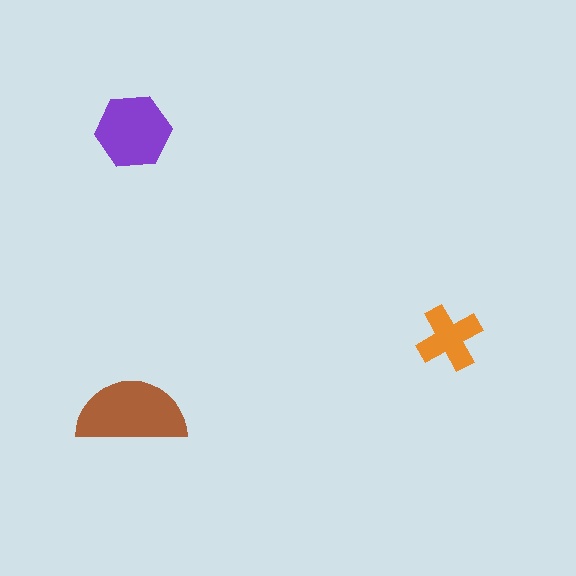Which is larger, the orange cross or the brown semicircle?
The brown semicircle.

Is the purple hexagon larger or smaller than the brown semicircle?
Smaller.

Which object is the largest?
The brown semicircle.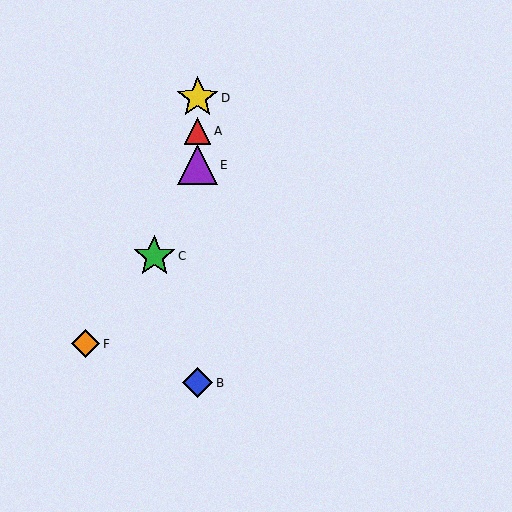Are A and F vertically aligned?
No, A is at x≈198 and F is at x≈86.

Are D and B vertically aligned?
Yes, both are at x≈198.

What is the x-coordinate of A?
Object A is at x≈198.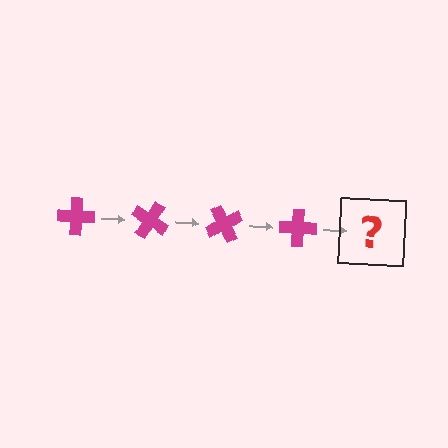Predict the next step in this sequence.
The next step is a magenta cross rotated 120 degrees.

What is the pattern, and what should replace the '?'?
The pattern is that the cross rotates 30 degrees each step. The '?' should be a magenta cross rotated 120 degrees.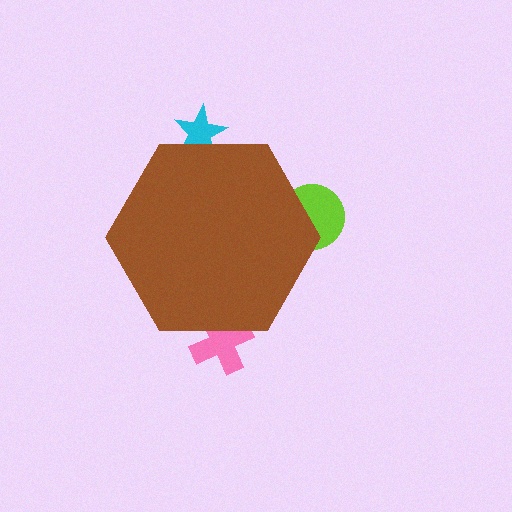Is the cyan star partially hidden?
Yes, the cyan star is partially hidden behind the brown hexagon.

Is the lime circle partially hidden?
Yes, the lime circle is partially hidden behind the brown hexagon.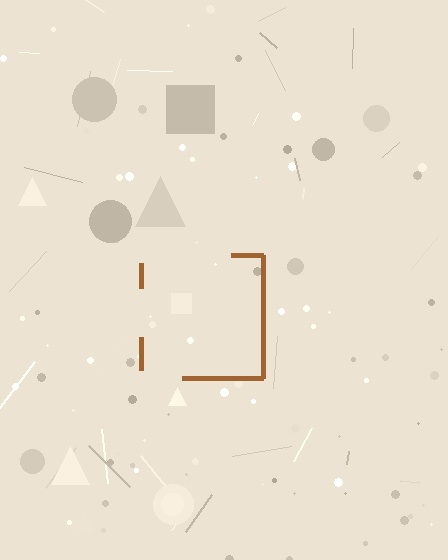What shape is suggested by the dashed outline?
The dashed outline suggests a square.